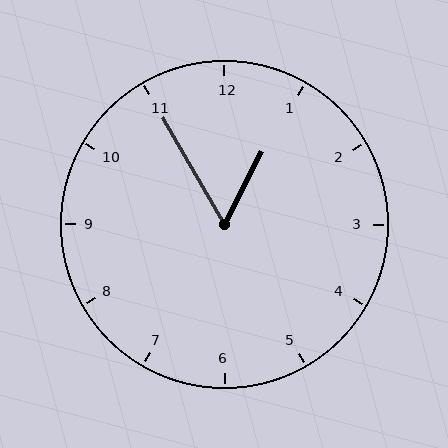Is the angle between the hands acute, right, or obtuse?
It is acute.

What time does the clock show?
12:55.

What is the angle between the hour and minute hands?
Approximately 58 degrees.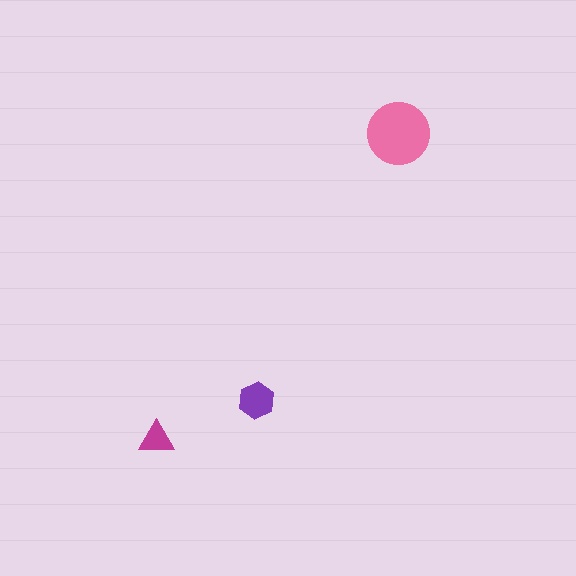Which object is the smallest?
The magenta triangle.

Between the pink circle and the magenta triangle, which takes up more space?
The pink circle.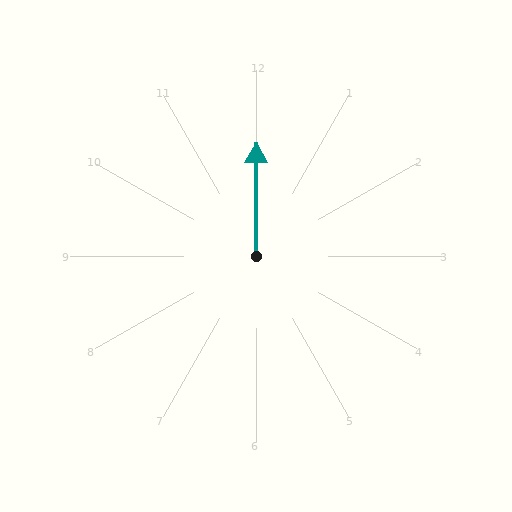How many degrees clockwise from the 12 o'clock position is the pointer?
Approximately 0 degrees.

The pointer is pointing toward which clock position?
Roughly 12 o'clock.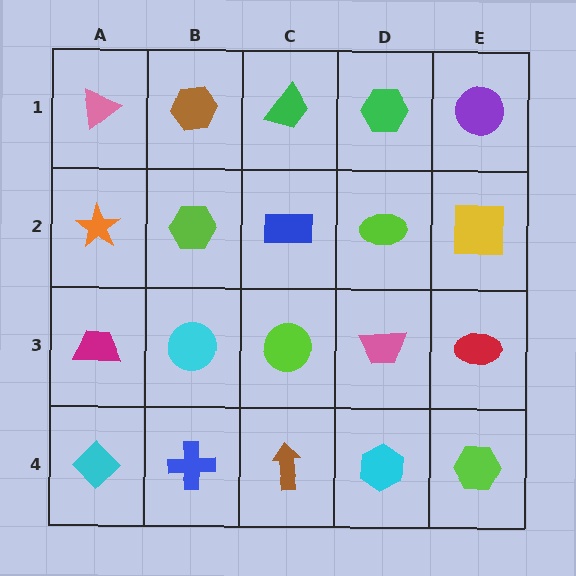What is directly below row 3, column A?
A cyan diamond.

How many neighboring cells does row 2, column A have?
3.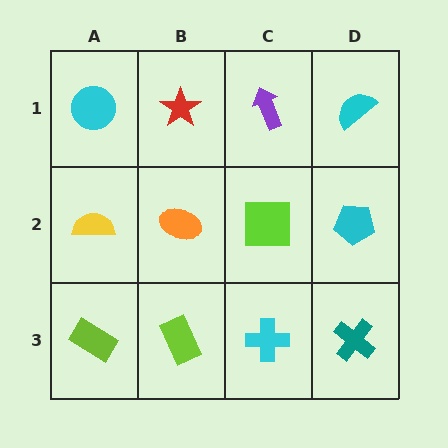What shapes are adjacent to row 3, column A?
A yellow semicircle (row 2, column A), a lime rectangle (row 3, column B).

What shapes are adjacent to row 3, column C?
A lime square (row 2, column C), a lime rectangle (row 3, column B), a teal cross (row 3, column D).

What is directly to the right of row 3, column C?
A teal cross.